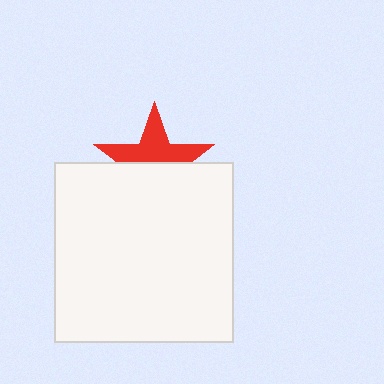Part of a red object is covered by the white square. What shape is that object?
It is a star.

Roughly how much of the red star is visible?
About half of it is visible (roughly 50%).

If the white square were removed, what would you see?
You would see the complete red star.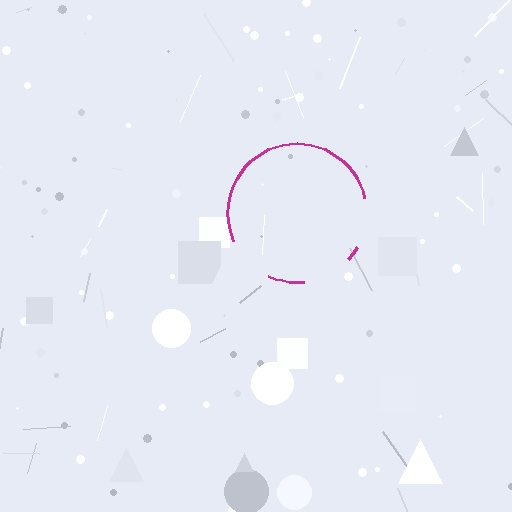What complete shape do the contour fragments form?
The contour fragments form a circle.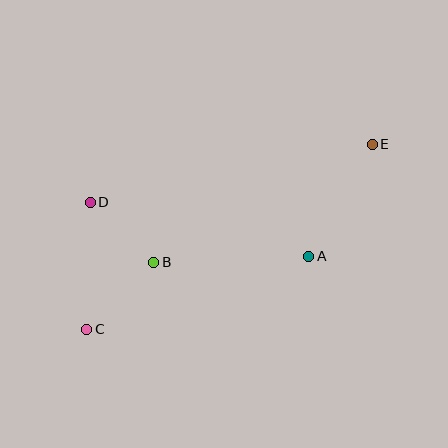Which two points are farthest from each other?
Points C and E are farthest from each other.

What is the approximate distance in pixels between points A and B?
The distance between A and B is approximately 155 pixels.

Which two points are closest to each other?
Points B and D are closest to each other.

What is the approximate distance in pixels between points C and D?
The distance between C and D is approximately 127 pixels.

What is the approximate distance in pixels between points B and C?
The distance between B and C is approximately 95 pixels.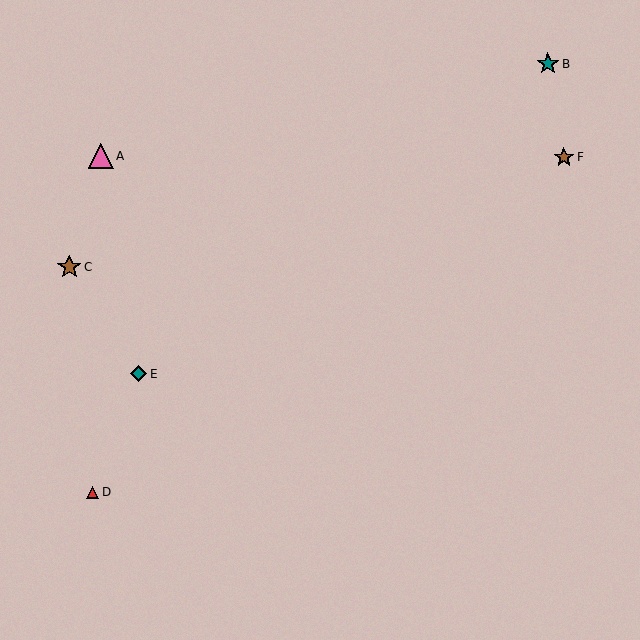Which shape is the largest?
The pink triangle (labeled A) is the largest.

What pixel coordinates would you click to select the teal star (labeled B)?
Click at (548, 64) to select the teal star B.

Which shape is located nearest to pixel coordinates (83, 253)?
The brown star (labeled C) at (69, 267) is nearest to that location.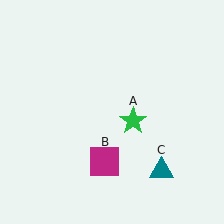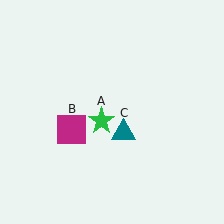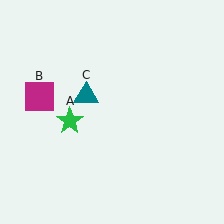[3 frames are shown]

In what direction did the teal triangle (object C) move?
The teal triangle (object C) moved up and to the left.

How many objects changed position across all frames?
3 objects changed position: green star (object A), magenta square (object B), teal triangle (object C).